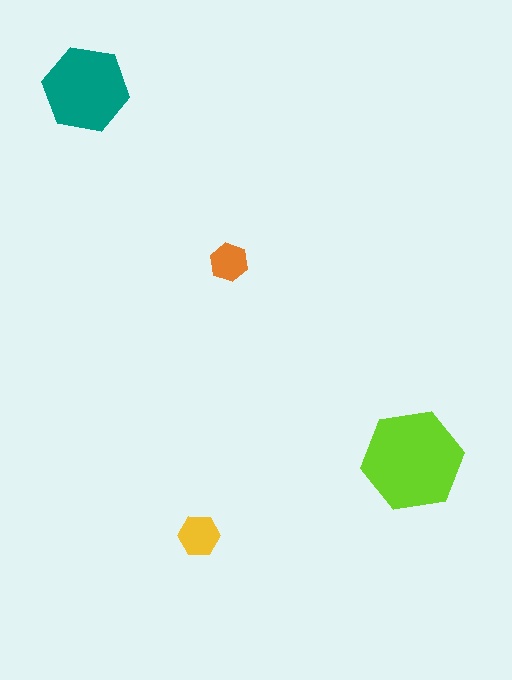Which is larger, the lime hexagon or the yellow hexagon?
The lime one.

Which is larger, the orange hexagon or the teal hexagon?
The teal one.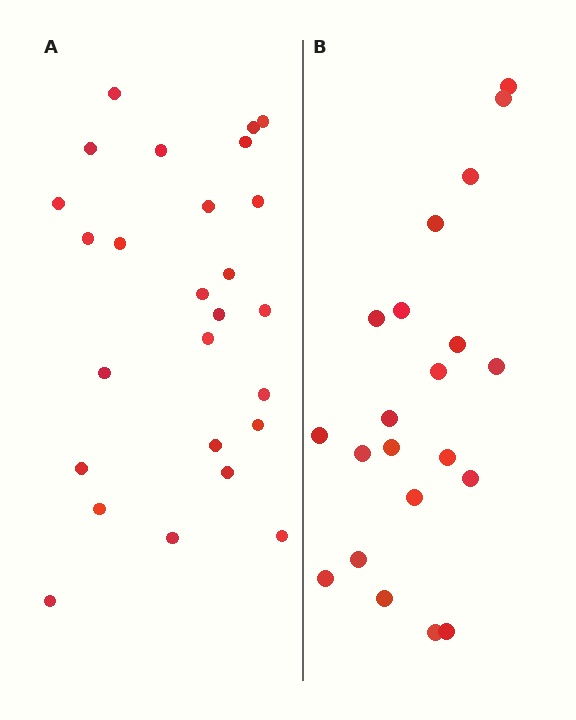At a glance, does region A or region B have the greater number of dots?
Region A (the left region) has more dots.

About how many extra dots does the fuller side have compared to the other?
Region A has about 5 more dots than region B.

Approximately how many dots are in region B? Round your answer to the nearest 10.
About 20 dots. (The exact count is 21, which rounds to 20.)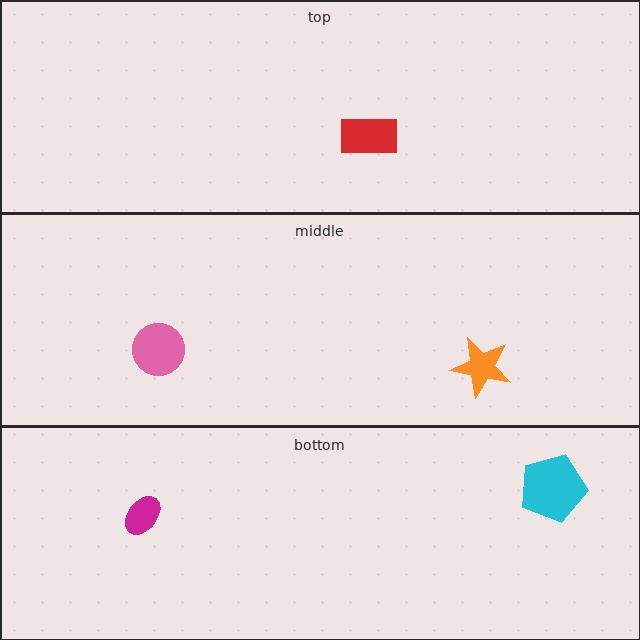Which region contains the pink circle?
The middle region.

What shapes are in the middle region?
The orange star, the pink circle.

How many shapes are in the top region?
1.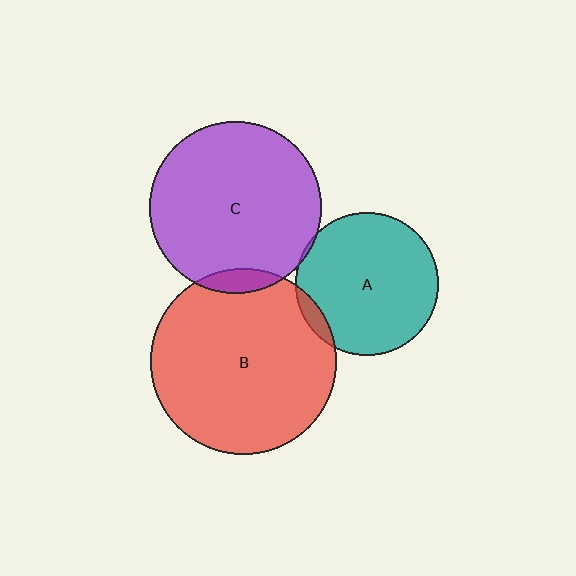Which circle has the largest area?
Circle B (red).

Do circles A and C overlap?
Yes.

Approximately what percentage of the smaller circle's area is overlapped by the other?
Approximately 5%.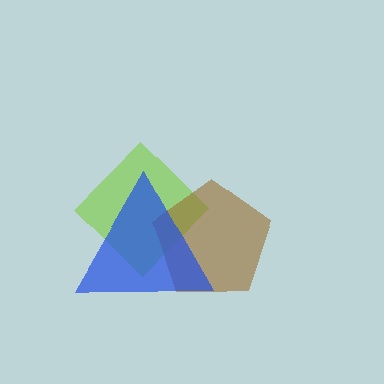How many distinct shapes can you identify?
There are 3 distinct shapes: a lime diamond, a brown pentagon, a blue triangle.